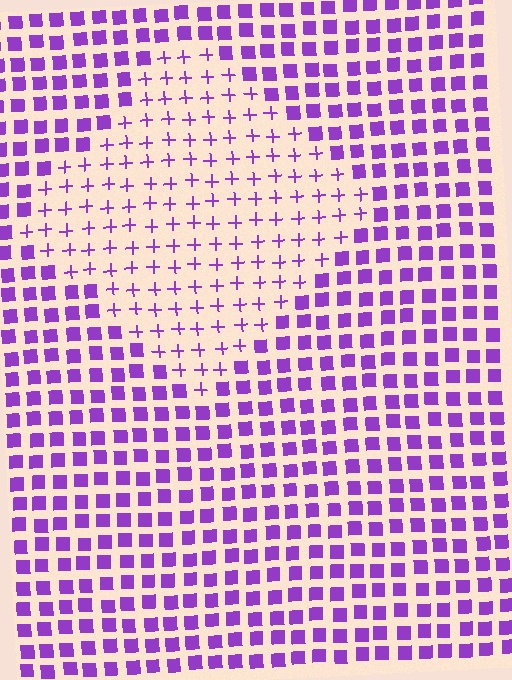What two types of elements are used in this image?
The image uses plus signs inside the diamond region and squares outside it.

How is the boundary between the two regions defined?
The boundary is defined by a change in element shape: plus signs inside vs. squares outside. All elements share the same color and spacing.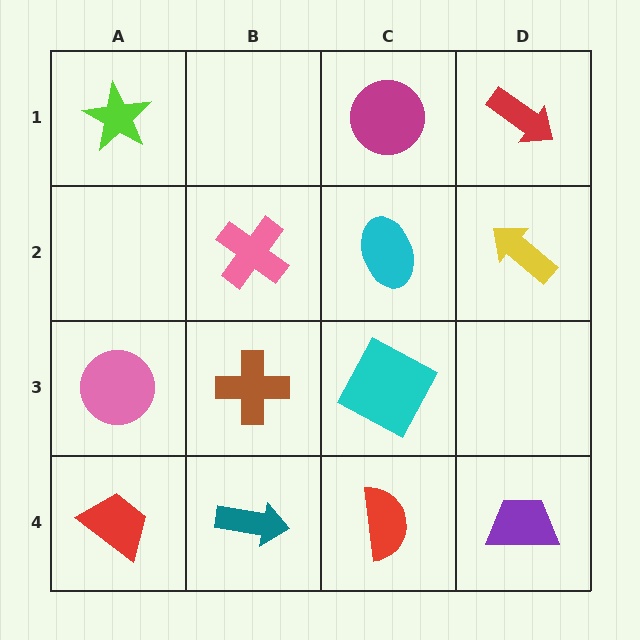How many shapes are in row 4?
4 shapes.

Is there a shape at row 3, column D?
No, that cell is empty.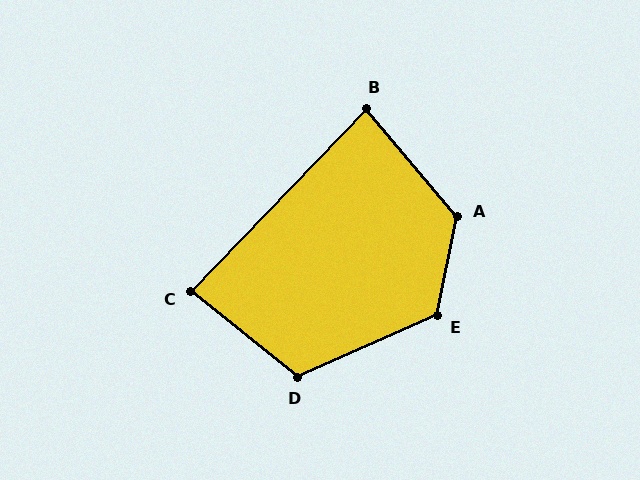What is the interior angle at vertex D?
Approximately 117 degrees (obtuse).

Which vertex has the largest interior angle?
A, at approximately 128 degrees.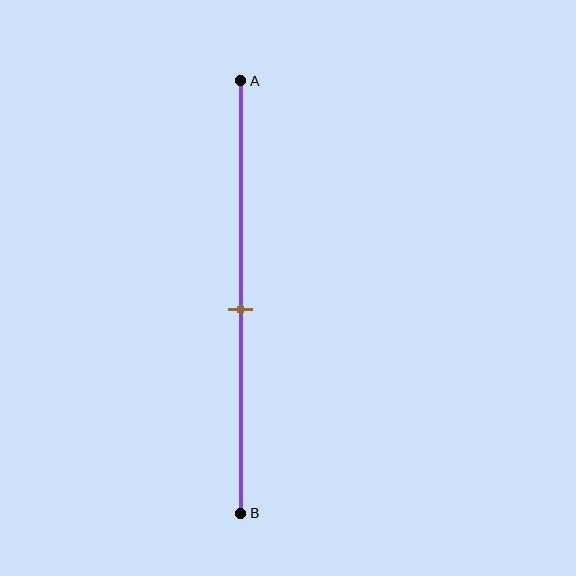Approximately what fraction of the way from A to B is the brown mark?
The brown mark is approximately 55% of the way from A to B.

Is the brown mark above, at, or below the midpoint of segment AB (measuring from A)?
The brown mark is approximately at the midpoint of segment AB.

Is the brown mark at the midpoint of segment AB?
Yes, the mark is approximately at the midpoint.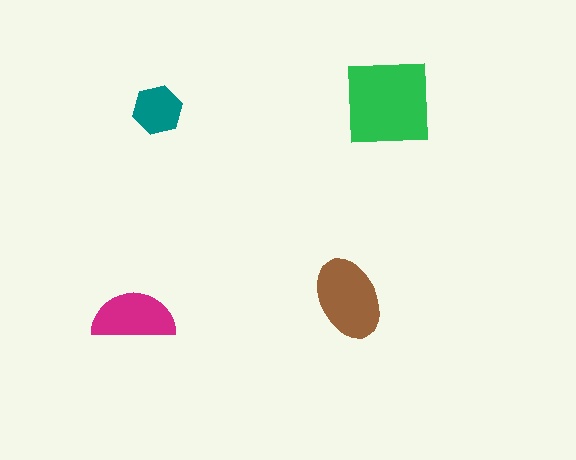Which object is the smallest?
The teal hexagon.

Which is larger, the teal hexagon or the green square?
The green square.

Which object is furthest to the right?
The green square is rightmost.